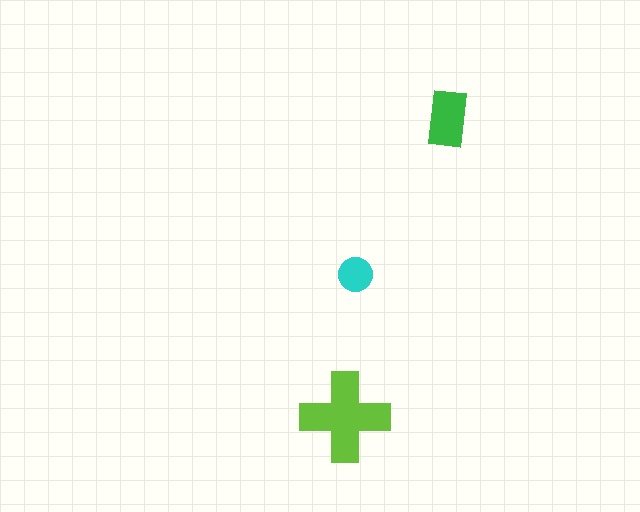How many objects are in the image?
There are 3 objects in the image.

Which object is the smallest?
The cyan circle.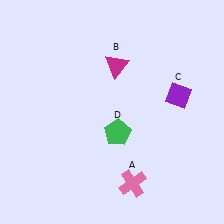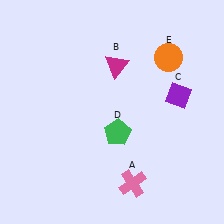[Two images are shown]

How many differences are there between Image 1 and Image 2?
There is 1 difference between the two images.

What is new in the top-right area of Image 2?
An orange circle (E) was added in the top-right area of Image 2.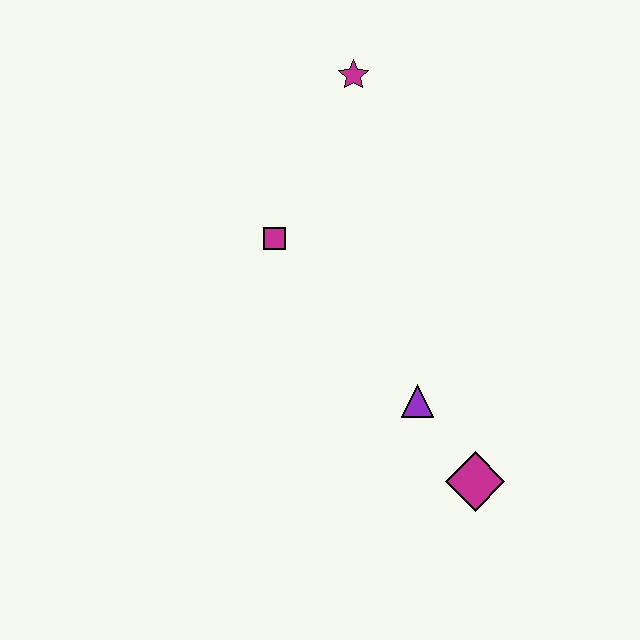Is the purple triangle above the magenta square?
No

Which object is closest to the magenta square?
The magenta star is closest to the magenta square.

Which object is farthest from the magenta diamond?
The magenta star is farthest from the magenta diamond.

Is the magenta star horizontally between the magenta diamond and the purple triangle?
No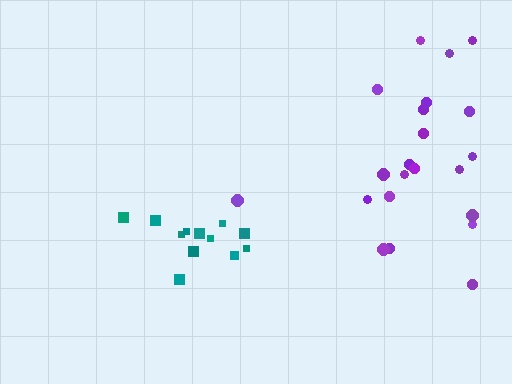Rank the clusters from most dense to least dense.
teal, purple.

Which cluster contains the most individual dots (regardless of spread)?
Purple (22).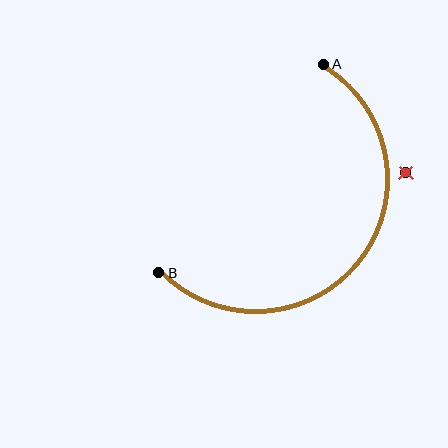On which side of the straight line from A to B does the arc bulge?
The arc bulges below and to the right of the straight line connecting A and B.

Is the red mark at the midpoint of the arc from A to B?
No — the red mark does not lie on the arc at all. It sits slightly outside the curve.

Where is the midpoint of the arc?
The arc midpoint is the point on the curve farthest from the straight line joining A and B. It sits below and to the right of that line.